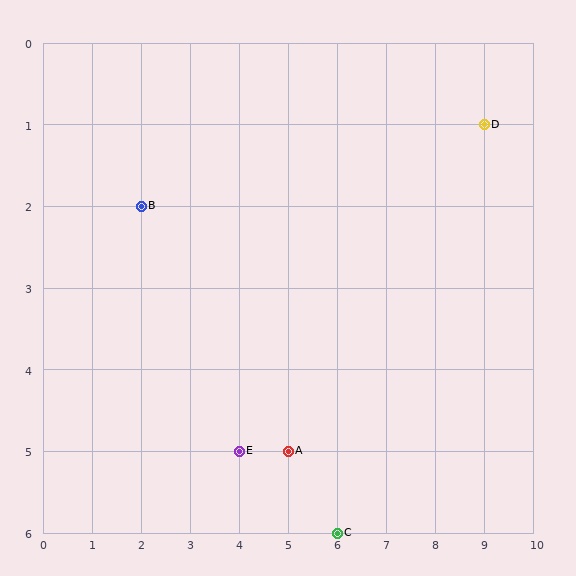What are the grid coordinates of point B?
Point B is at grid coordinates (2, 2).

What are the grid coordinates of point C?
Point C is at grid coordinates (6, 6).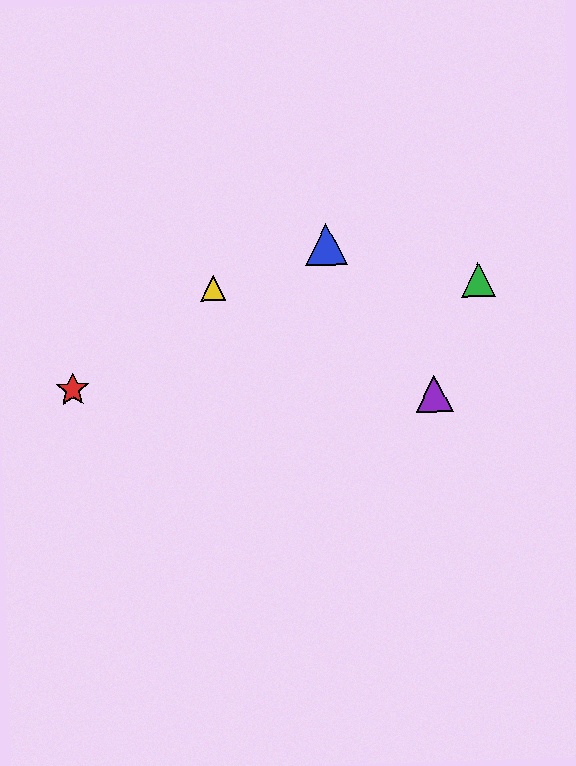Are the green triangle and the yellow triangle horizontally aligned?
Yes, both are at y≈280.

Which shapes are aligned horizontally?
The green triangle, the yellow triangle are aligned horizontally.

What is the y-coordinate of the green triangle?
The green triangle is at y≈280.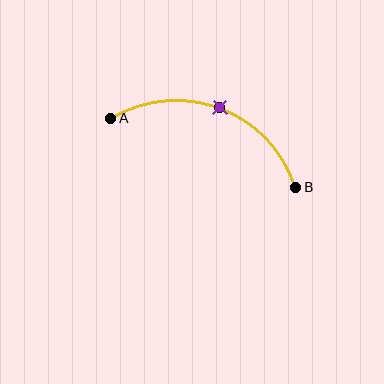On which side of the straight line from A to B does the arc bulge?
The arc bulges above the straight line connecting A and B.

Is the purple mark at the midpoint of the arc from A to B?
Yes. The purple mark lies on the arc at equal arc-length from both A and B — it is the arc midpoint.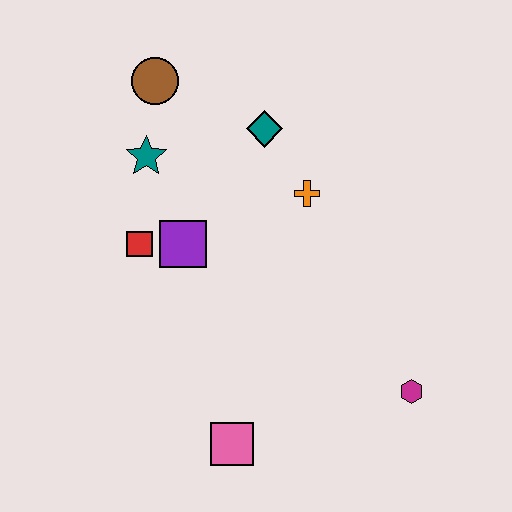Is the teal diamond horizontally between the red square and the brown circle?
No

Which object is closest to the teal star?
The brown circle is closest to the teal star.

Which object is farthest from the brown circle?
The magenta hexagon is farthest from the brown circle.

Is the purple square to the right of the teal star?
Yes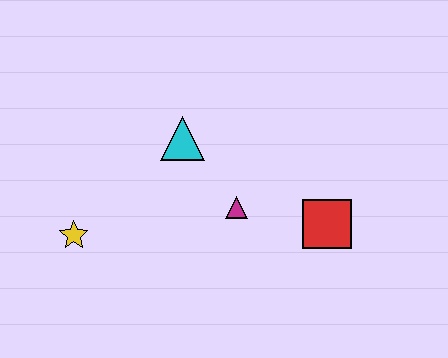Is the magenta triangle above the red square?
Yes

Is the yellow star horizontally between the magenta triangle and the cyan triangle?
No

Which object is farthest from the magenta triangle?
The yellow star is farthest from the magenta triangle.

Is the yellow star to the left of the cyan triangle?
Yes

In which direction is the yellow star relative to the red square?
The yellow star is to the left of the red square.